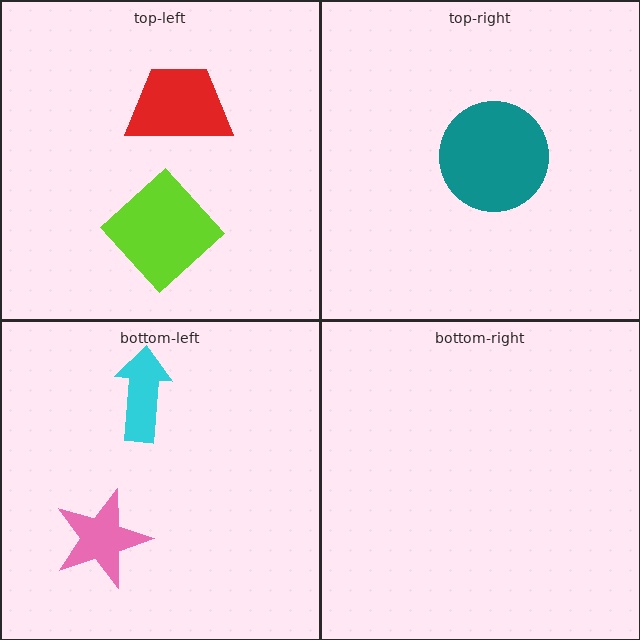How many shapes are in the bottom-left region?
2.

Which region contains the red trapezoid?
The top-left region.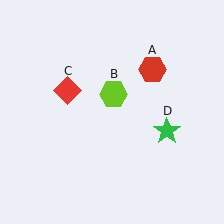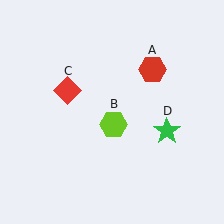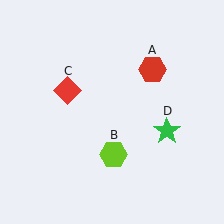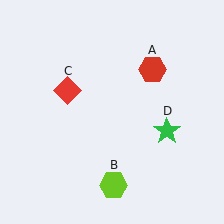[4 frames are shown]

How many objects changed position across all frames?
1 object changed position: lime hexagon (object B).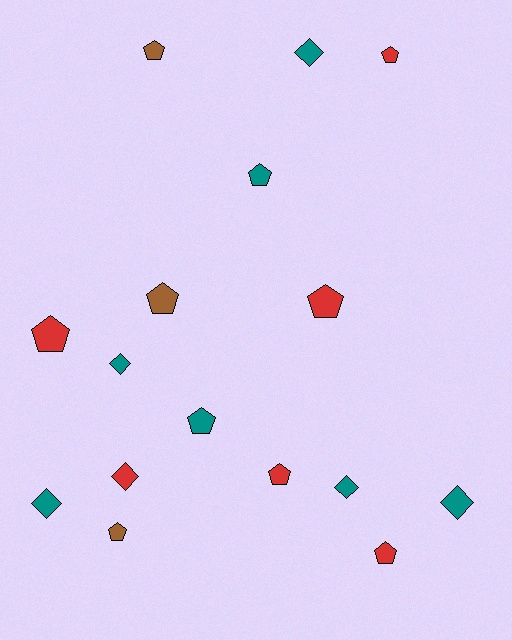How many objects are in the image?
There are 16 objects.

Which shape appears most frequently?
Pentagon, with 10 objects.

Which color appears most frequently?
Teal, with 7 objects.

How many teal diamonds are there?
There are 5 teal diamonds.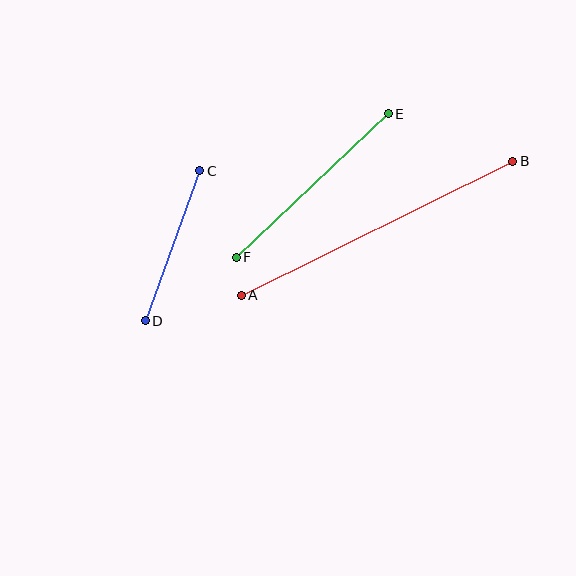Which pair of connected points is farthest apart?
Points A and B are farthest apart.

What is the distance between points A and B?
The distance is approximately 303 pixels.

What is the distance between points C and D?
The distance is approximately 160 pixels.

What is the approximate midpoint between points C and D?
The midpoint is at approximately (173, 246) pixels.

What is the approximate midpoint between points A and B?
The midpoint is at approximately (377, 228) pixels.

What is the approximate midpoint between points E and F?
The midpoint is at approximately (312, 185) pixels.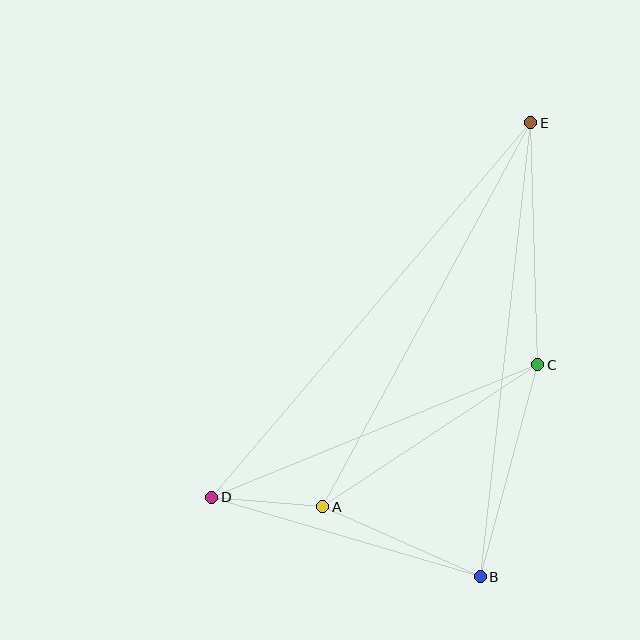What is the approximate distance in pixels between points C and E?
The distance between C and E is approximately 242 pixels.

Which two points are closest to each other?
Points A and D are closest to each other.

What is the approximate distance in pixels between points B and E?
The distance between B and E is approximately 457 pixels.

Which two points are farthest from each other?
Points D and E are farthest from each other.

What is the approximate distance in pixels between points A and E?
The distance between A and E is approximately 437 pixels.